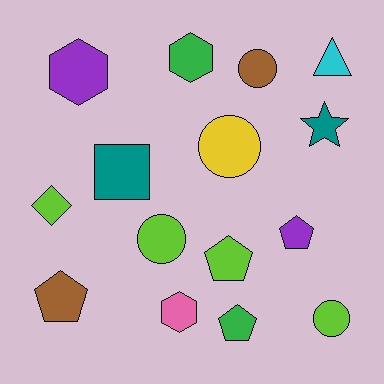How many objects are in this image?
There are 15 objects.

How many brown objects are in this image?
There are 2 brown objects.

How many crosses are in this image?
There are no crosses.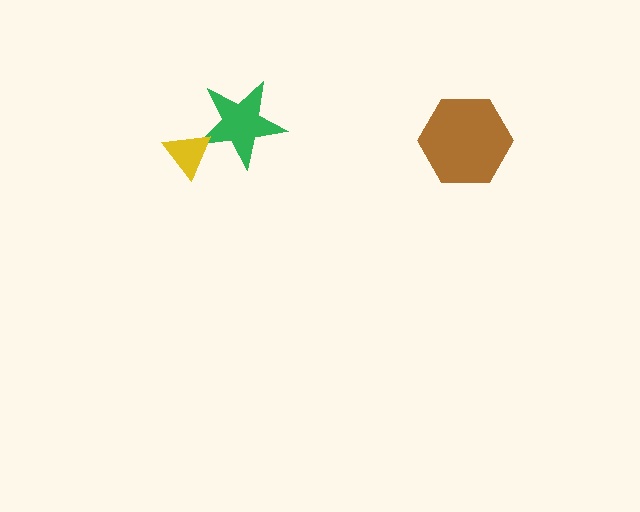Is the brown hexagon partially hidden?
No, no other shape covers it.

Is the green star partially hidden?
Yes, it is partially covered by another shape.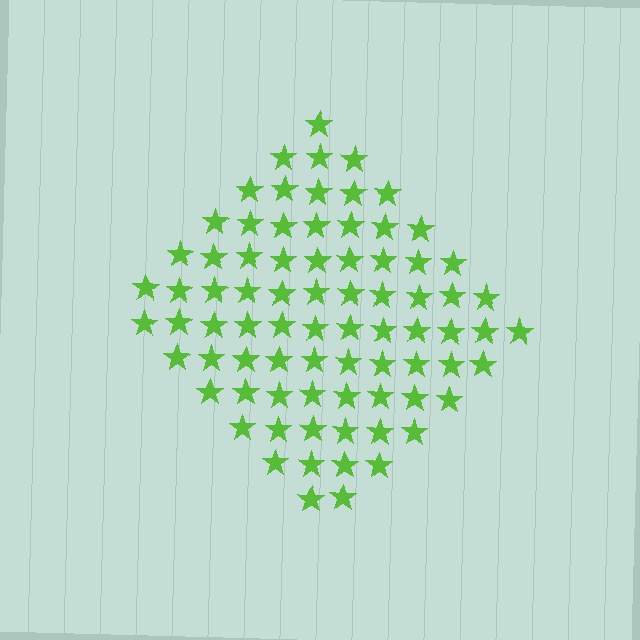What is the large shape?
The large shape is a diamond.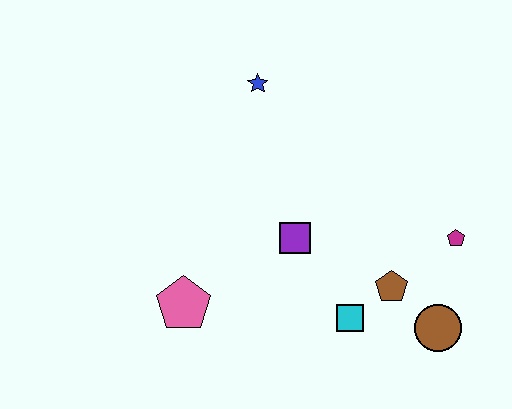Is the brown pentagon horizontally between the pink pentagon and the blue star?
No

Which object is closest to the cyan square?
The brown pentagon is closest to the cyan square.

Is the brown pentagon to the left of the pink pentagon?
No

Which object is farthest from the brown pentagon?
The blue star is farthest from the brown pentagon.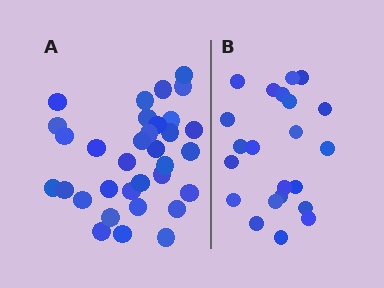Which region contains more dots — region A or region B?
Region A (the left region) has more dots.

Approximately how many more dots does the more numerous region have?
Region A has roughly 12 or so more dots than region B.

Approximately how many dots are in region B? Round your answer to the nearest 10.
About 20 dots. (The exact count is 22, which rounds to 20.)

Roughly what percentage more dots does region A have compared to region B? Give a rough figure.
About 50% more.